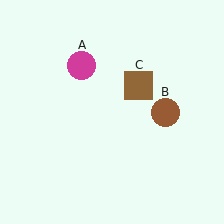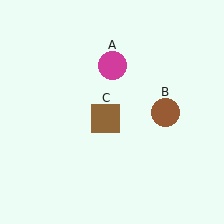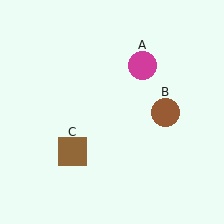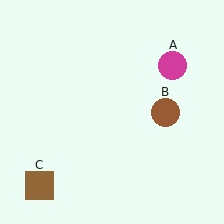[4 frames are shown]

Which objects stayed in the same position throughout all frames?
Brown circle (object B) remained stationary.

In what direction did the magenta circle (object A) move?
The magenta circle (object A) moved right.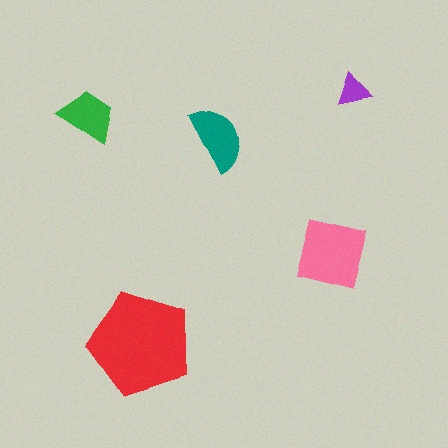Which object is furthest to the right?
The purple triangle is rightmost.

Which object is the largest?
The red pentagon.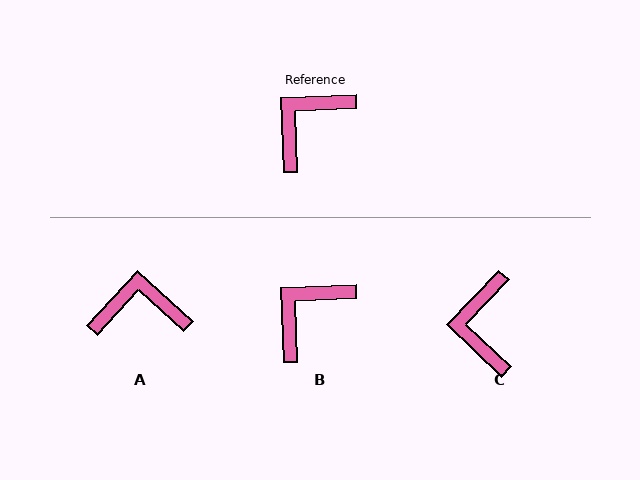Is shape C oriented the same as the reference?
No, it is off by about 44 degrees.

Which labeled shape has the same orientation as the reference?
B.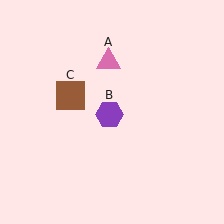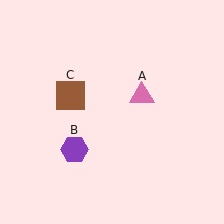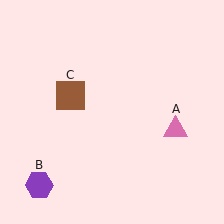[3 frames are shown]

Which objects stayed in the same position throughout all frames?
Brown square (object C) remained stationary.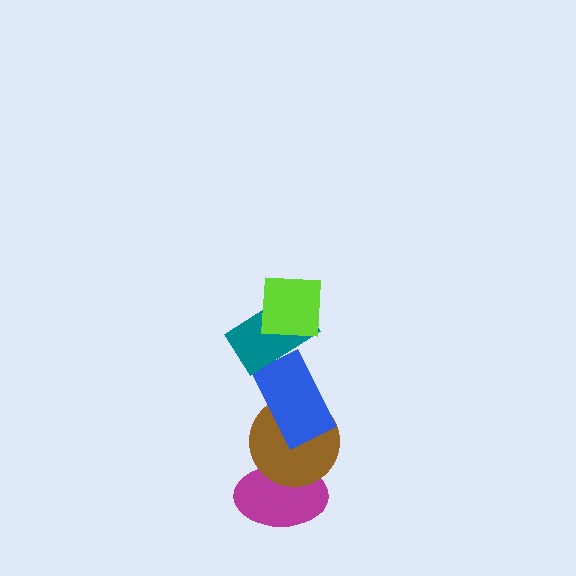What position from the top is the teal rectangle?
The teal rectangle is 2nd from the top.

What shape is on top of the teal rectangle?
The lime square is on top of the teal rectangle.